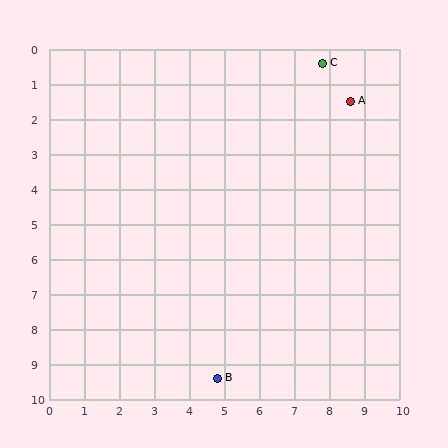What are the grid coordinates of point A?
Point A is at approximately (8.6, 1.5).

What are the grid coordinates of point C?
Point C is at approximately (7.8, 0.4).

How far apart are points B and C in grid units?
Points B and C are about 9.5 grid units apart.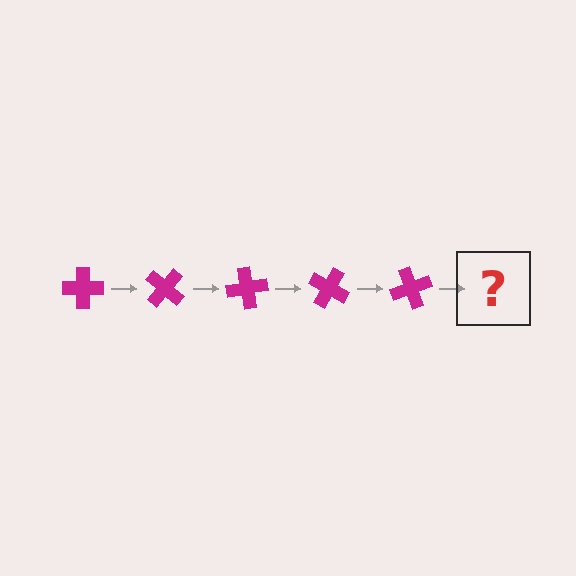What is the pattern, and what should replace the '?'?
The pattern is that the cross rotates 40 degrees each step. The '?' should be a magenta cross rotated 200 degrees.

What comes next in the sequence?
The next element should be a magenta cross rotated 200 degrees.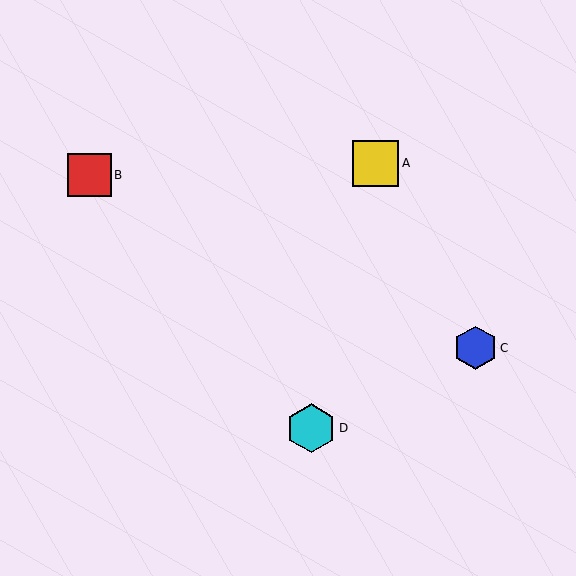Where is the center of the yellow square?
The center of the yellow square is at (376, 163).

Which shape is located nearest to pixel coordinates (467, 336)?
The blue hexagon (labeled C) at (476, 348) is nearest to that location.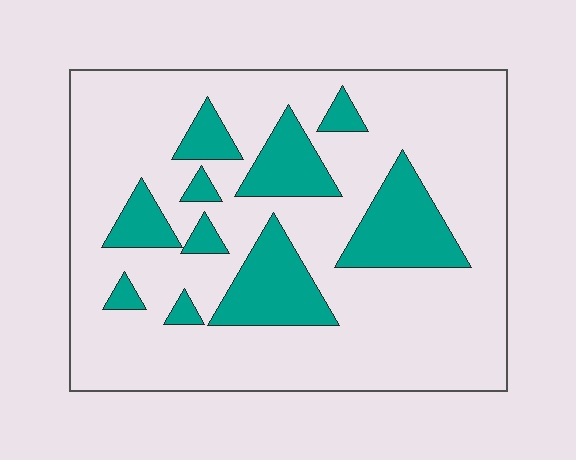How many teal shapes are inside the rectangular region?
10.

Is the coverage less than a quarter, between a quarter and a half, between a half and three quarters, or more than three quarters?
Less than a quarter.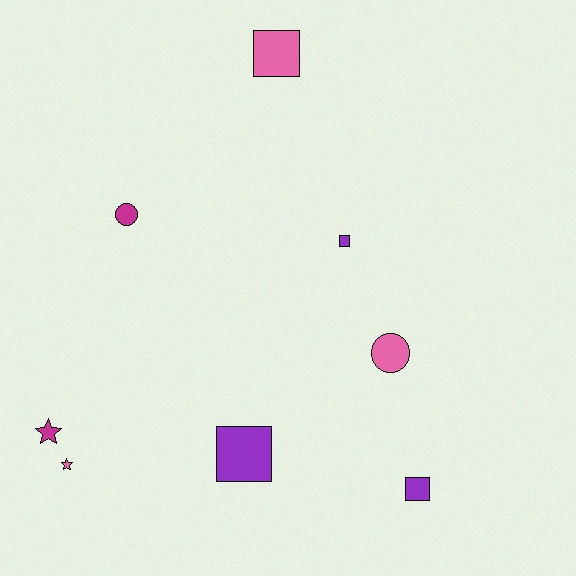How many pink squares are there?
There is 1 pink square.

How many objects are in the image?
There are 8 objects.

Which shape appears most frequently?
Square, with 4 objects.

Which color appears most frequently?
Purple, with 3 objects.